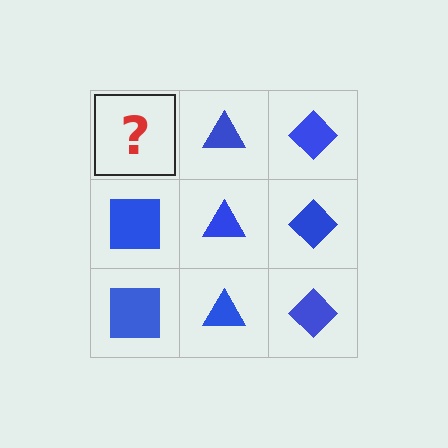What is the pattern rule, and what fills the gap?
The rule is that each column has a consistent shape. The gap should be filled with a blue square.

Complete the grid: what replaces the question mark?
The question mark should be replaced with a blue square.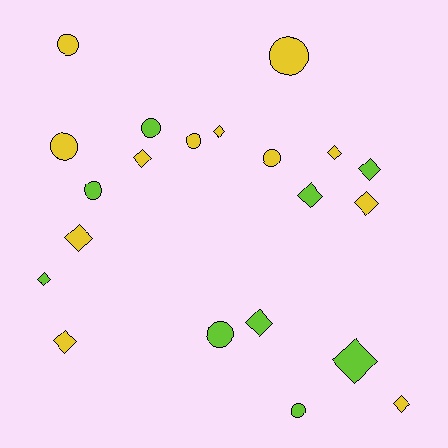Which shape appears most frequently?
Diamond, with 12 objects.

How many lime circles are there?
There are 4 lime circles.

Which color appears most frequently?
Yellow, with 12 objects.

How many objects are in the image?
There are 21 objects.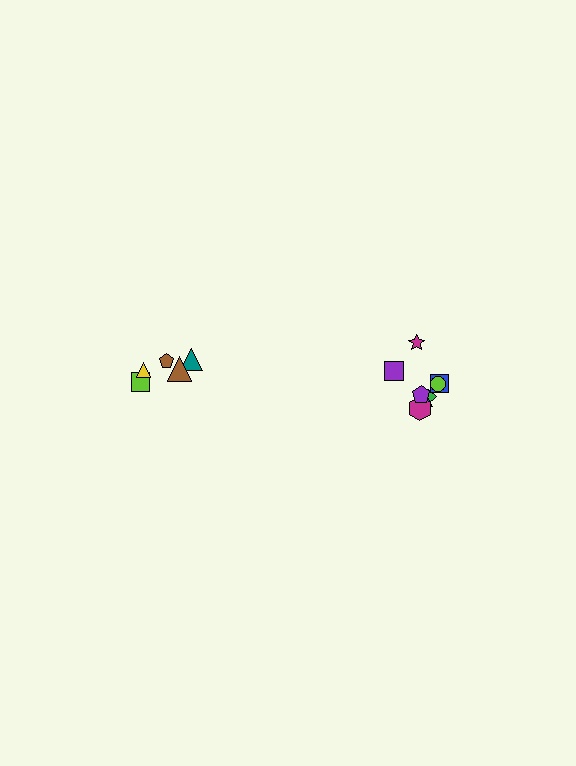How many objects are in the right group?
There are 8 objects.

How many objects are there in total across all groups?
There are 13 objects.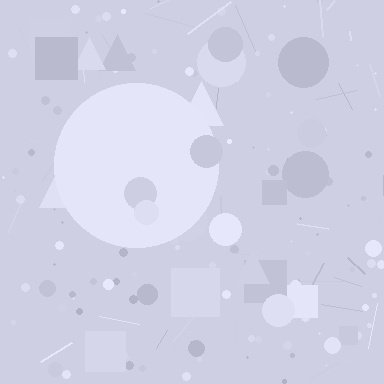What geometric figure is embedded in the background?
A circle is embedded in the background.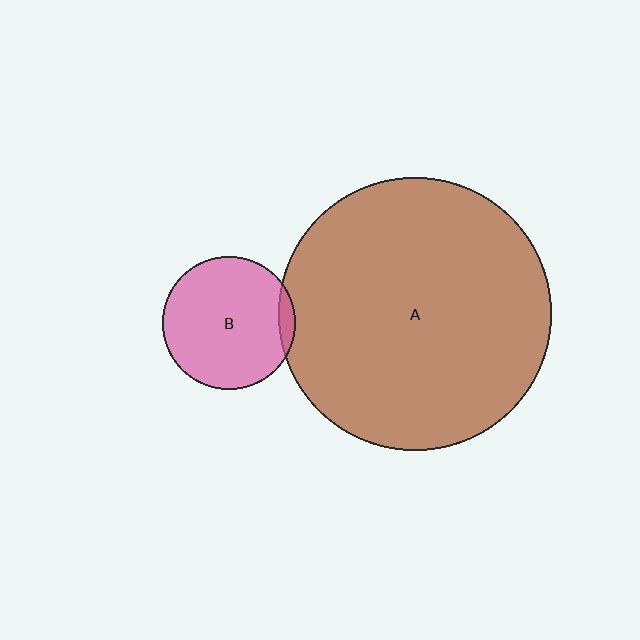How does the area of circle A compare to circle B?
Approximately 4.2 times.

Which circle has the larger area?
Circle A (brown).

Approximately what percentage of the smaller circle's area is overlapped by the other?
Approximately 5%.